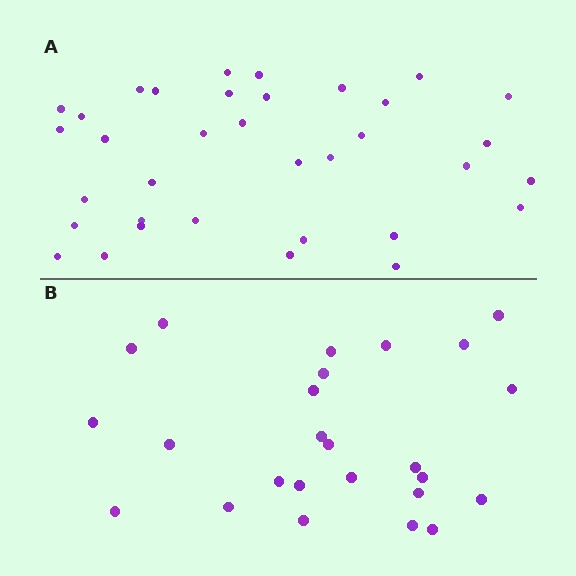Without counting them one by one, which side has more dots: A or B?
Region A (the top region) has more dots.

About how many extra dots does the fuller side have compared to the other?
Region A has roughly 10 or so more dots than region B.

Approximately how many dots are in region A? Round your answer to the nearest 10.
About 40 dots. (The exact count is 35, which rounds to 40.)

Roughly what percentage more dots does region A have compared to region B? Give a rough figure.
About 40% more.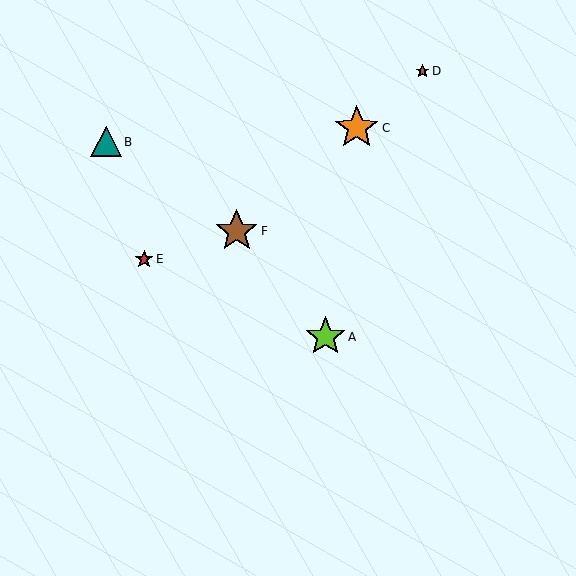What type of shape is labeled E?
Shape E is a red star.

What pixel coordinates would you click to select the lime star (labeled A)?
Click at (325, 337) to select the lime star A.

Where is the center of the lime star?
The center of the lime star is at (325, 337).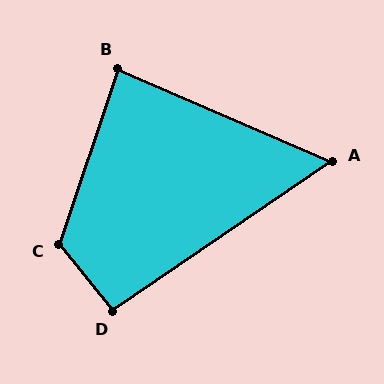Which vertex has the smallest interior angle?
A, at approximately 58 degrees.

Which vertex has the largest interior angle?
C, at approximately 122 degrees.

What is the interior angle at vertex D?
Approximately 94 degrees (approximately right).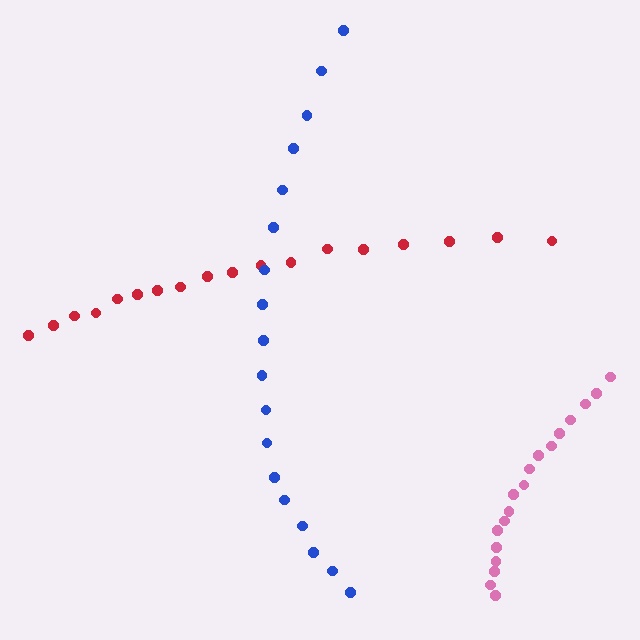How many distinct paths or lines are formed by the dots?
There are 3 distinct paths.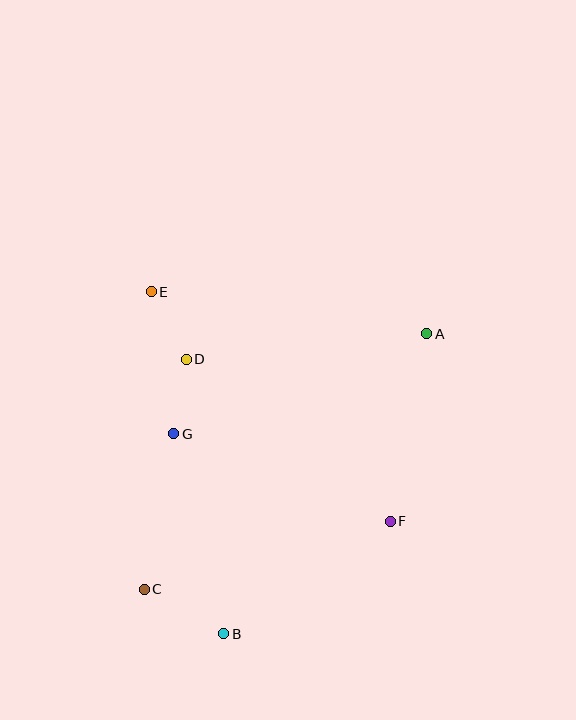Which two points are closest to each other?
Points D and G are closest to each other.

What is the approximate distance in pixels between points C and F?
The distance between C and F is approximately 255 pixels.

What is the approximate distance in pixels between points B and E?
The distance between B and E is approximately 350 pixels.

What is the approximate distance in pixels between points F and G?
The distance between F and G is approximately 234 pixels.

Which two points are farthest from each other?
Points A and C are farthest from each other.